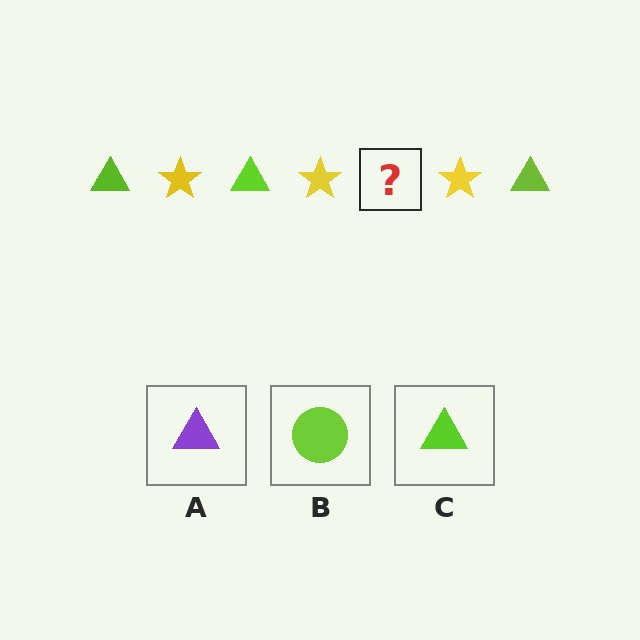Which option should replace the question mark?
Option C.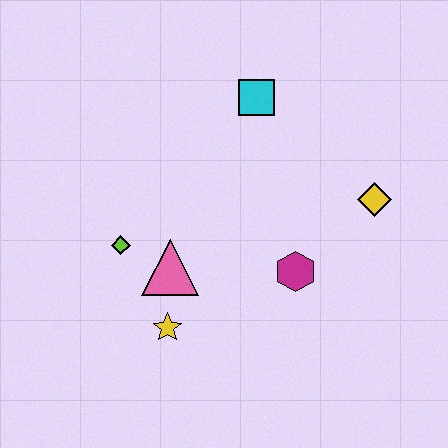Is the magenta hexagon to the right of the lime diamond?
Yes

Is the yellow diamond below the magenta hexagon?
No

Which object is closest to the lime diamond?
The pink triangle is closest to the lime diamond.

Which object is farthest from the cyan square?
The yellow star is farthest from the cyan square.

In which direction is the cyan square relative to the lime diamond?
The cyan square is above the lime diamond.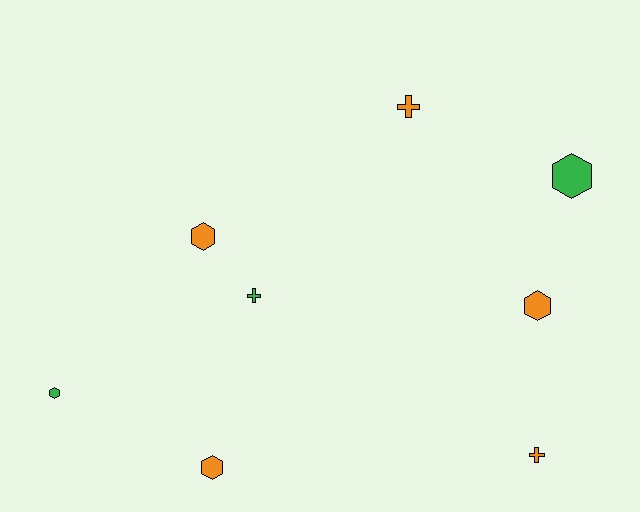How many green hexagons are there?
There are 2 green hexagons.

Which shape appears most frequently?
Hexagon, with 5 objects.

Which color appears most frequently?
Orange, with 5 objects.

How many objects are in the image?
There are 8 objects.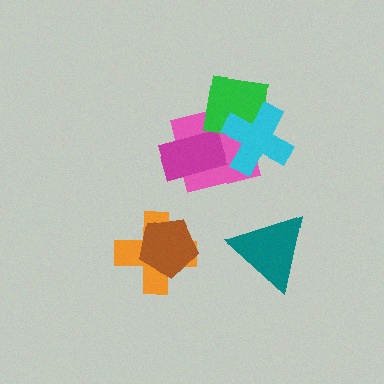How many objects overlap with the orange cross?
1 object overlaps with the orange cross.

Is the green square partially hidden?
Yes, it is partially covered by another shape.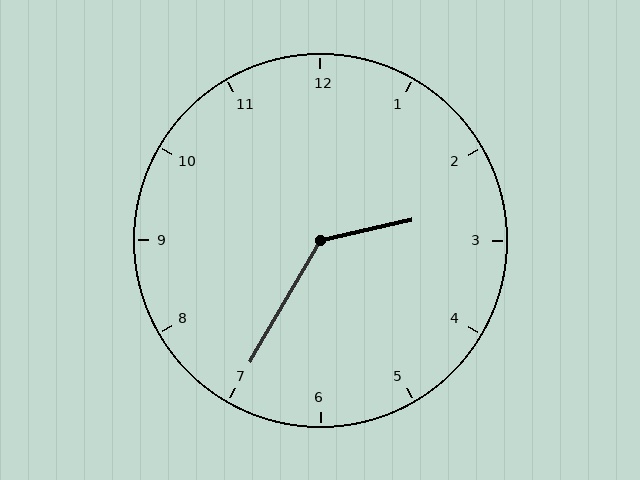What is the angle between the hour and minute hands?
Approximately 132 degrees.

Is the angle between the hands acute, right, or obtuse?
It is obtuse.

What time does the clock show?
2:35.